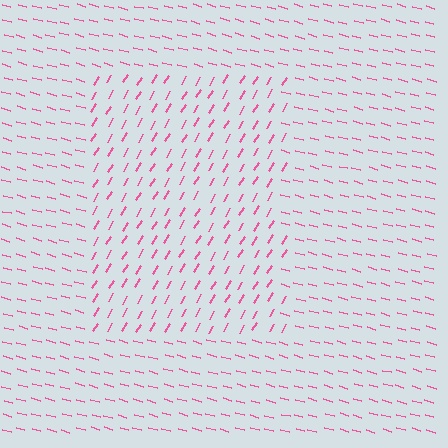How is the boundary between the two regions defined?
The boundary is defined purely by a change in line orientation (approximately 74 degrees difference). All lines are the same color and thickness.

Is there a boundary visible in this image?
Yes, there is a texture boundary formed by a change in line orientation.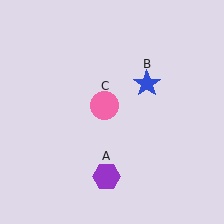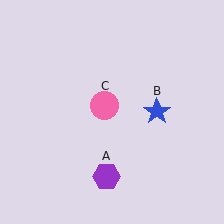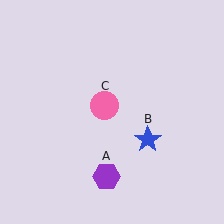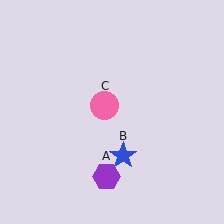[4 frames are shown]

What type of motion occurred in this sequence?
The blue star (object B) rotated clockwise around the center of the scene.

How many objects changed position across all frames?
1 object changed position: blue star (object B).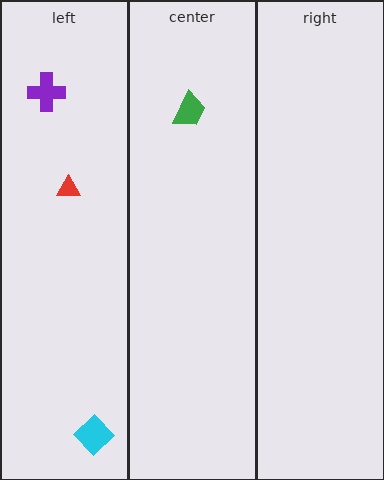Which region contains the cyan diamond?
The left region.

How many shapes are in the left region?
3.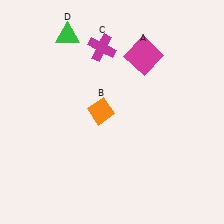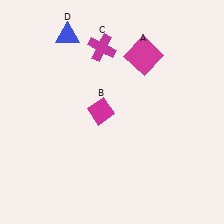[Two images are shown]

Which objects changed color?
B changed from orange to magenta. D changed from green to blue.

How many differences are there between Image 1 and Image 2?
There are 2 differences between the two images.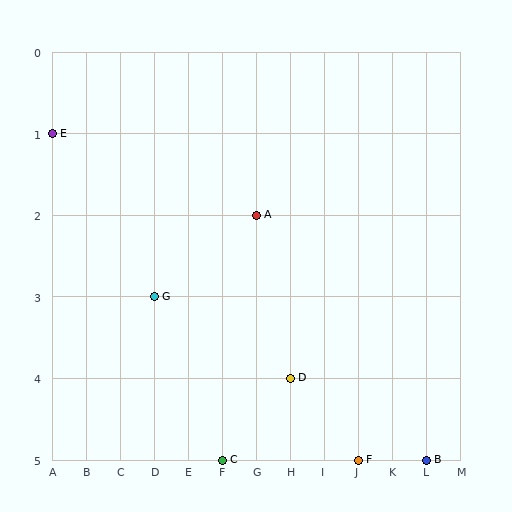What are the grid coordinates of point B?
Point B is at grid coordinates (L, 5).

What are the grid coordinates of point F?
Point F is at grid coordinates (J, 5).